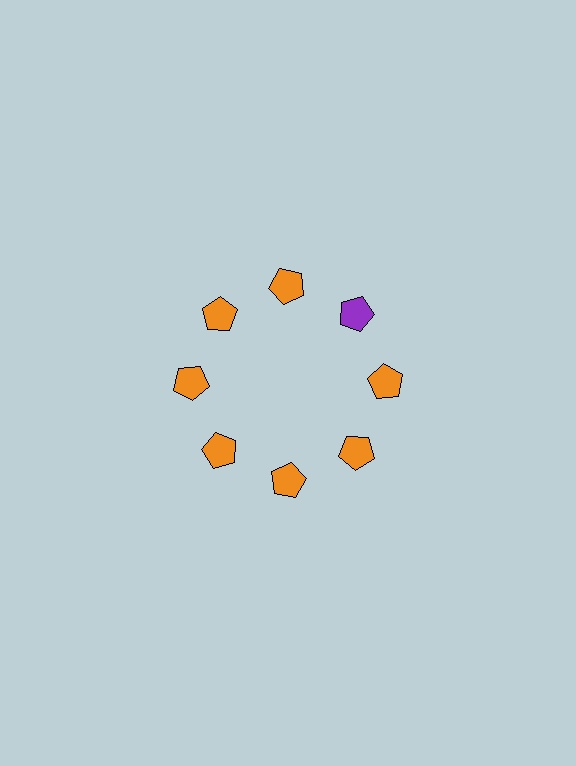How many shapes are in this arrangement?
There are 8 shapes arranged in a ring pattern.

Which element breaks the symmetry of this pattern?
The purple pentagon at roughly the 2 o'clock position breaks the symmetry. All other shapes are orange pentagons.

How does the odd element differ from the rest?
It has a different color: purple instead of orange.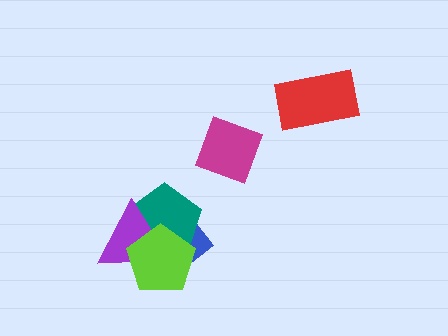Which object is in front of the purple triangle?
The lime pentagon is in front of the purple triangle.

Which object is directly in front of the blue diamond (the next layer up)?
The teal pentagon is directly in front of the blue diamond.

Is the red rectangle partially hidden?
No, no other shape covers it.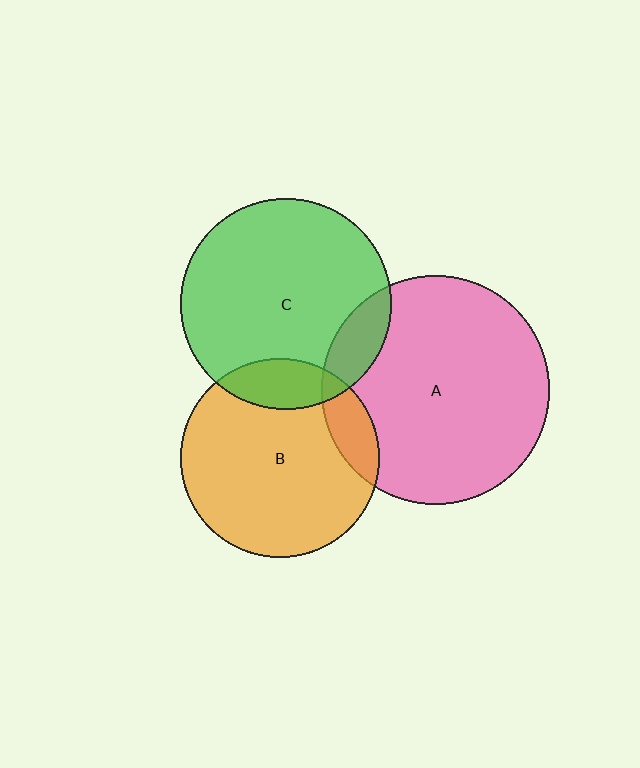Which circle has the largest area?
Circle A (pink).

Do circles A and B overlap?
Yes.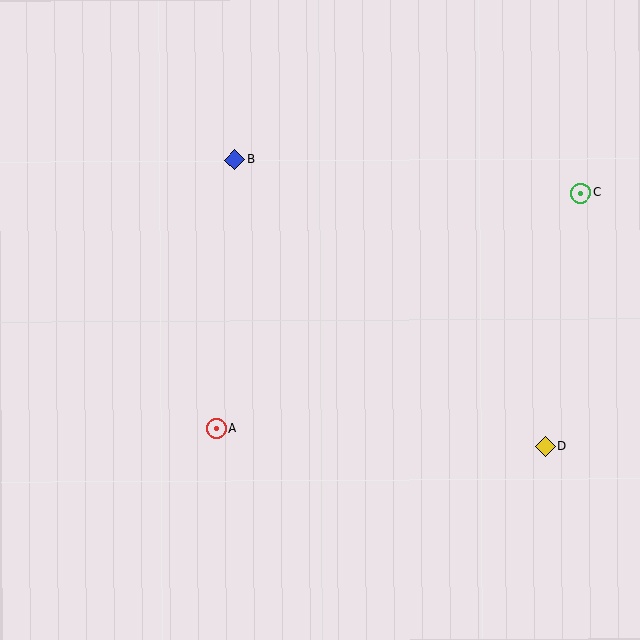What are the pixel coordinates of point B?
Point B is at (235, 160).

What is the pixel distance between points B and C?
The distance between B and C is 348 pixels.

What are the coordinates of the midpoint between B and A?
The midpoint between B and A is at (225, 294).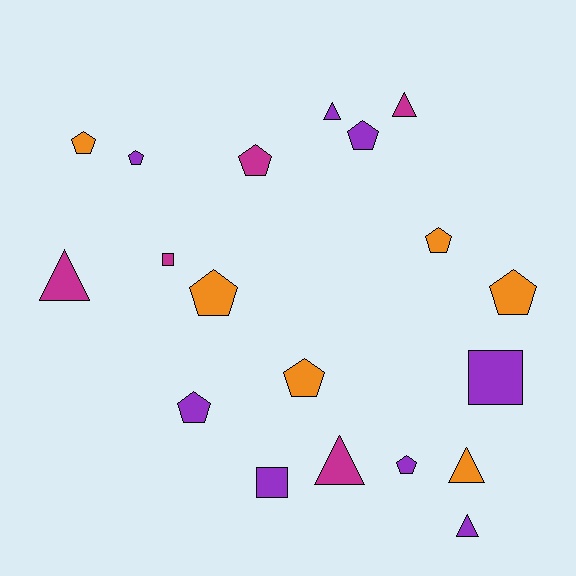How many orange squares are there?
There are no orange squares.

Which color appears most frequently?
Purple, with 8 objects.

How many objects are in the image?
There are 19 objects.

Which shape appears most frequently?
Pentagon, with 10 objects.